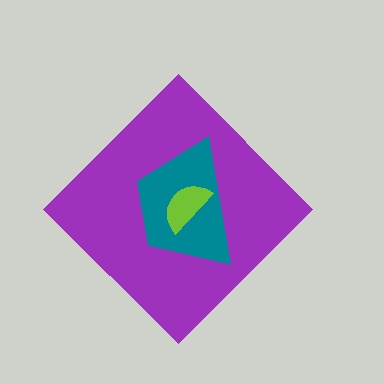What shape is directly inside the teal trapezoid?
The lime semicircle.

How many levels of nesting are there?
3.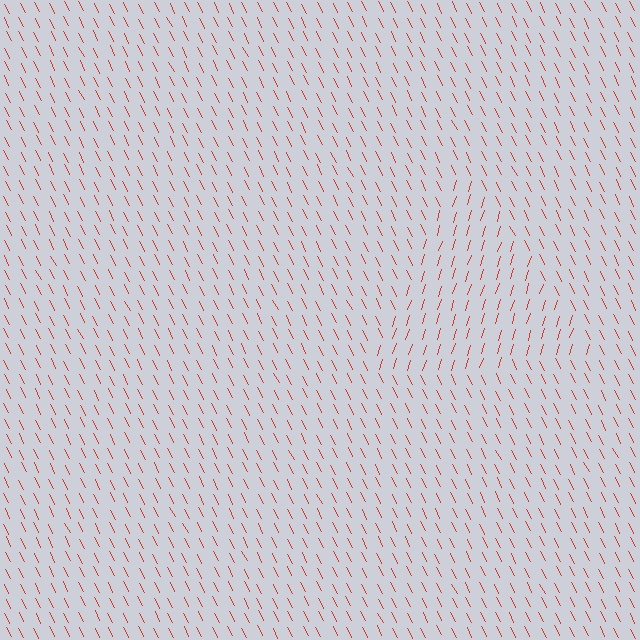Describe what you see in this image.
The image is filled with small red line segments. A triangle region in the image has lines oriented differently from the surrounding lines, creating a visible texture boundary.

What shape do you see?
I see a triangle.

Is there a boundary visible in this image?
Yes, there is a texture boundary formed by a change in line orientation.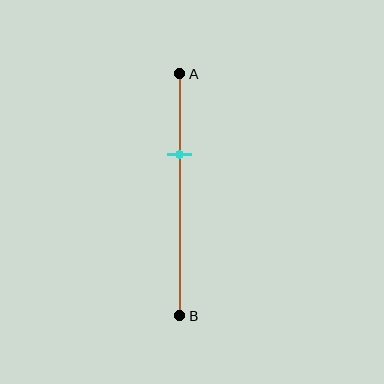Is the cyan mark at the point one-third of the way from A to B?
Yes, the mark is approximately at the one-third point.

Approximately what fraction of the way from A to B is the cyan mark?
The cyan mark is approximately 35% of the way from A to B.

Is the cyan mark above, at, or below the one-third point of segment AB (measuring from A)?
The cyan mark is approximately at the one-third point of segment AB.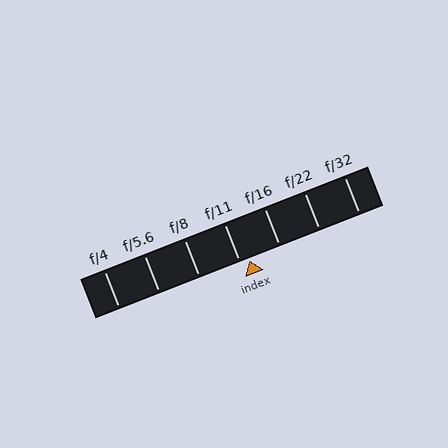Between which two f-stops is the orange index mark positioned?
The index mark is between f/11 and f/16.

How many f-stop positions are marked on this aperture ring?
There are 7 f-stop positions marked.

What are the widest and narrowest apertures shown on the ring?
The widest aperture shown is f/4 and the narrowest is f/32.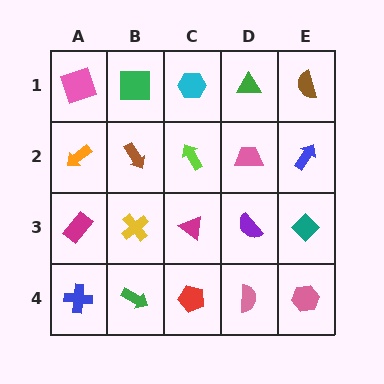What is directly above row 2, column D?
A green triangle.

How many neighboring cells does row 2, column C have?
4.